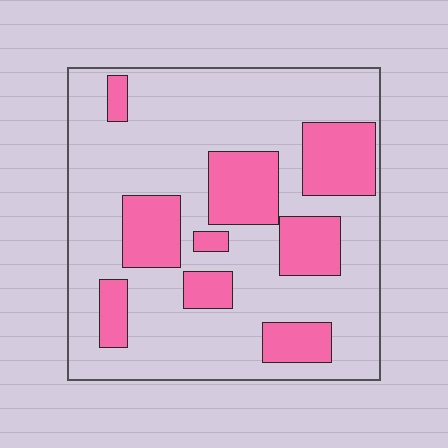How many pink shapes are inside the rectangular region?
9.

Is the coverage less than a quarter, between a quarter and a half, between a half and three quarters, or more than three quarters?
Between a quarter and a half.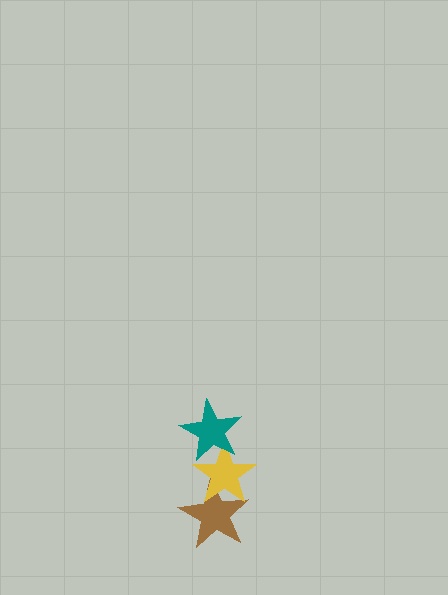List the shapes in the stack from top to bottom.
From top to bottom: the teal star, the yellow star, the brown star.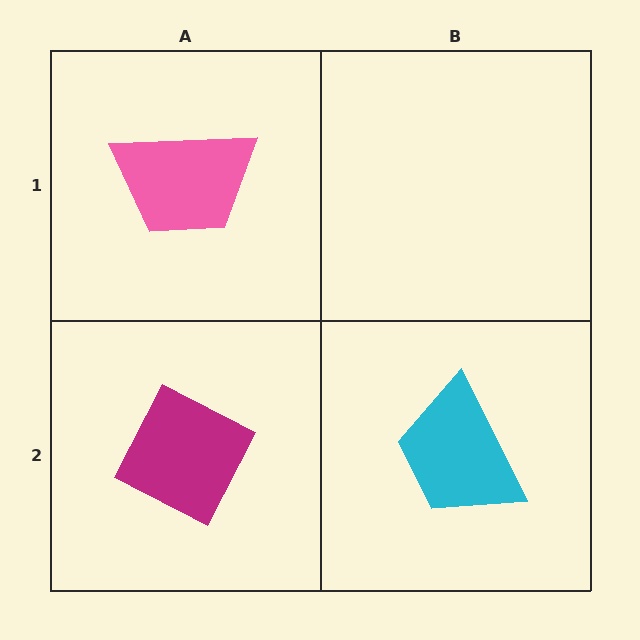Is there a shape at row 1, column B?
No, that cell is empty.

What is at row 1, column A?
A pink trapezoid.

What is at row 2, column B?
A cyan trapezoid.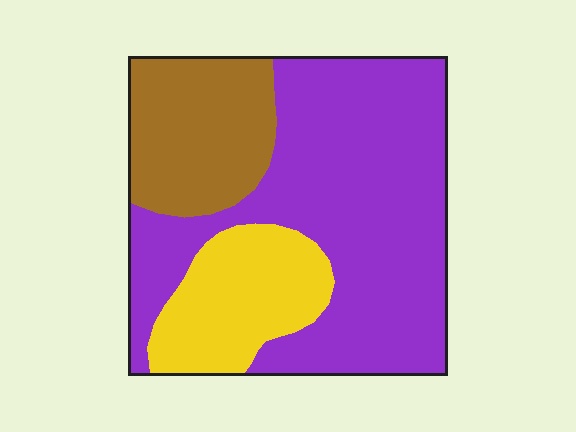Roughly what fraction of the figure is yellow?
Yellow takes up about one fifth (1/5) of the figure.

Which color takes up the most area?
Purple, at roughly 60%.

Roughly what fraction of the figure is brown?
Brown takes up between a sixth and a third of the figure.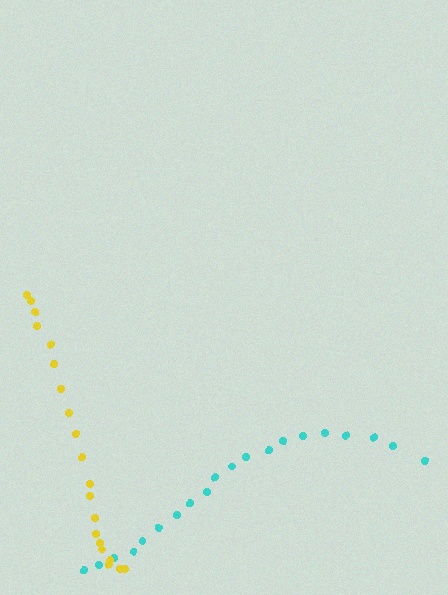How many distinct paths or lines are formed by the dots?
There are 2 distinct paths.